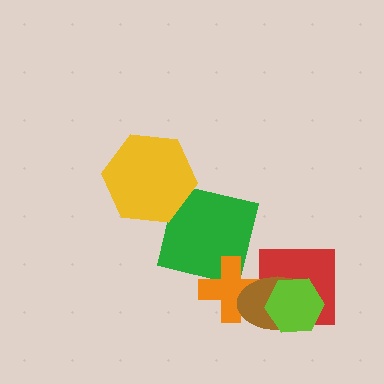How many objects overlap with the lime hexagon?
2 objects overlap with the lime hexagon.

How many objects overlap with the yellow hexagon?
0 objects overlap with the yellow hexagon.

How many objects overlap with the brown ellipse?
3 objects overlap with the brown ellipse.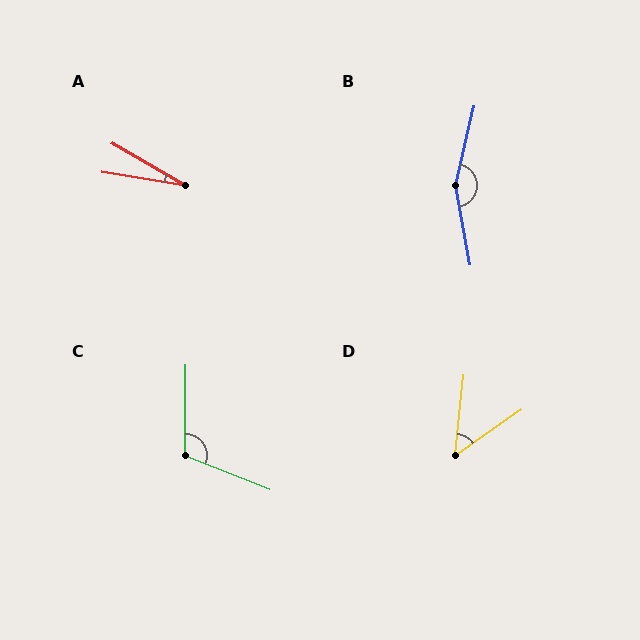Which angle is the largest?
B, at approximately 157 degrees.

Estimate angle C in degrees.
Approximately 111 degrees.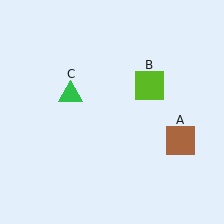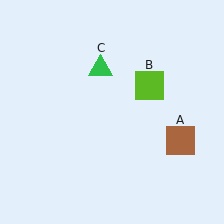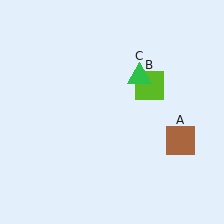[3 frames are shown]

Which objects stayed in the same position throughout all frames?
Brown square (object A) and lime square (object B) remained stationary.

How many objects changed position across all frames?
1 object changed position: green triangle (object C).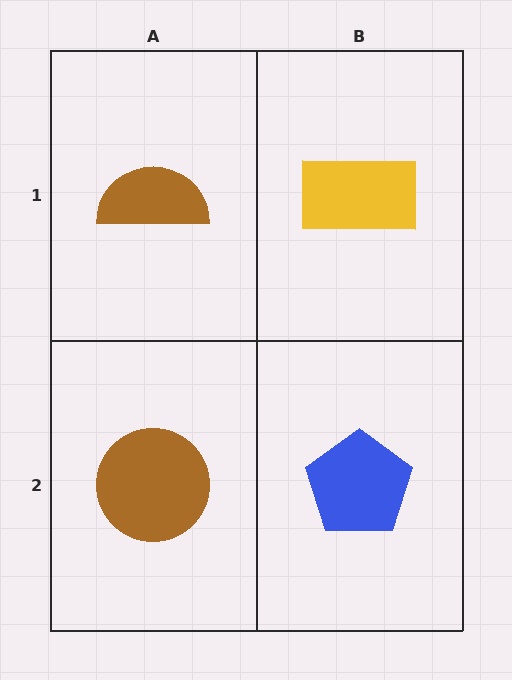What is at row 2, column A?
A brown circle.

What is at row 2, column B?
A blue pentagon.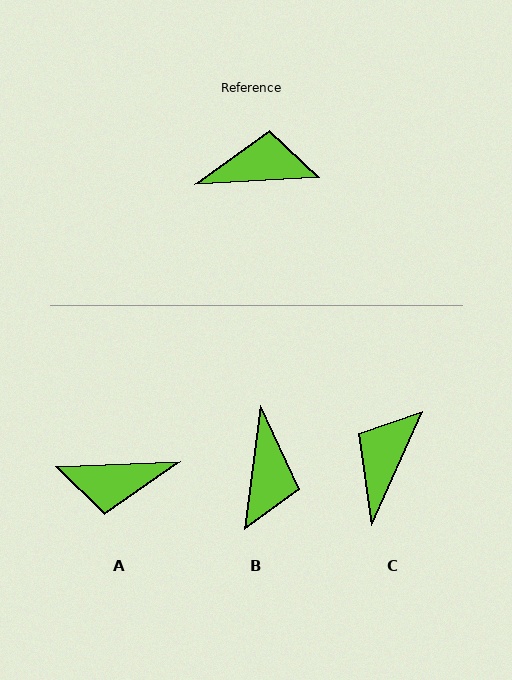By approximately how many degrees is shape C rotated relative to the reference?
Approximately 62 degrees counter-clockwise.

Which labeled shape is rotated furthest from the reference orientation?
A, about 179 degrees away.